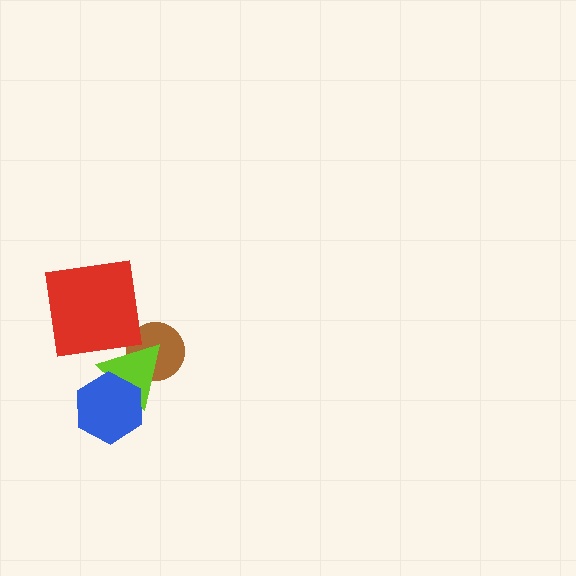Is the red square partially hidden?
No, no other shape covers it.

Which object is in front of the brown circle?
The lime triangle is in front of the brown circle.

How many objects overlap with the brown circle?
1 object overlaps with the brown circle.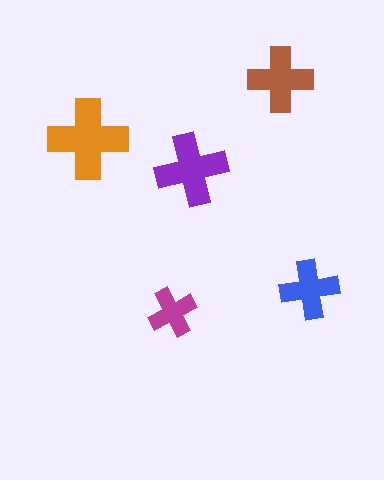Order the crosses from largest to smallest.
the orange one, the purple one, the brown one, the blue one, the magenta one.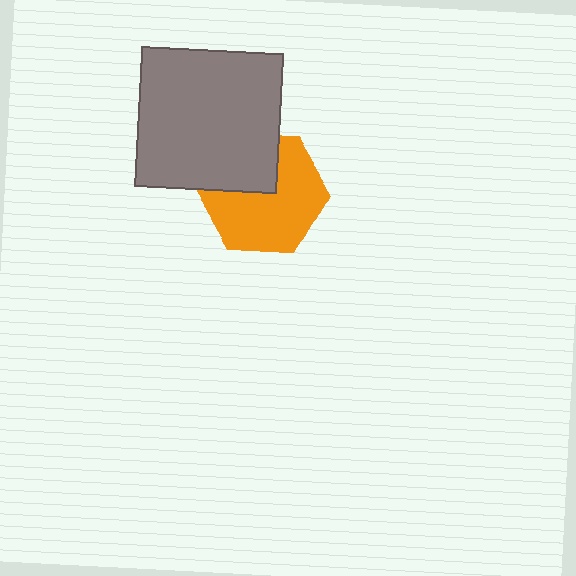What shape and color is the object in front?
The object in front is a gray rectangle.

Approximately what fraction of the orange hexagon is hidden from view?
Roughly 32% of the orange hexagon is hidden behind the gray rectangle.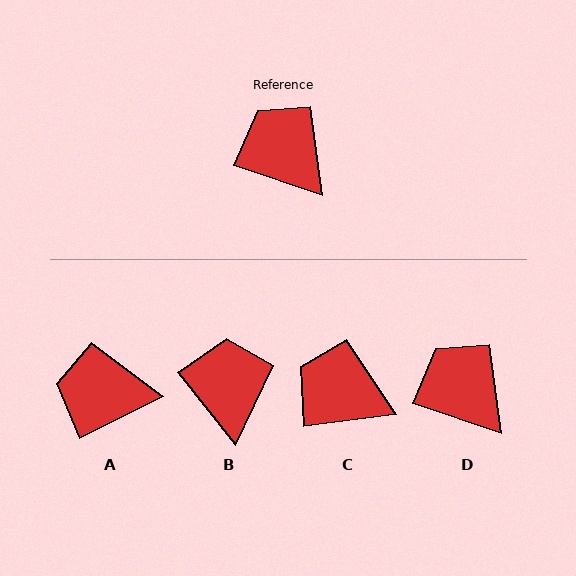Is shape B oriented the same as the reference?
No, it is off by about 33 degrees.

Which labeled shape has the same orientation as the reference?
D.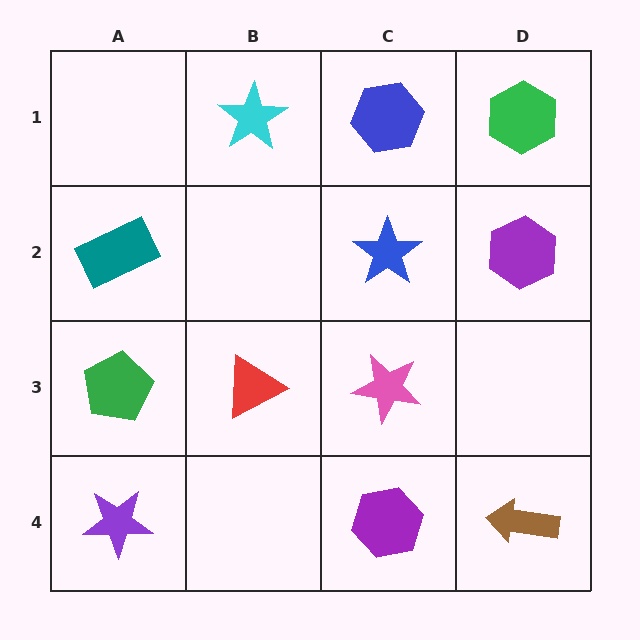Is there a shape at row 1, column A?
No, that cell is empty.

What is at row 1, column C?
A blue hexagon.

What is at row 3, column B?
A red triangle.